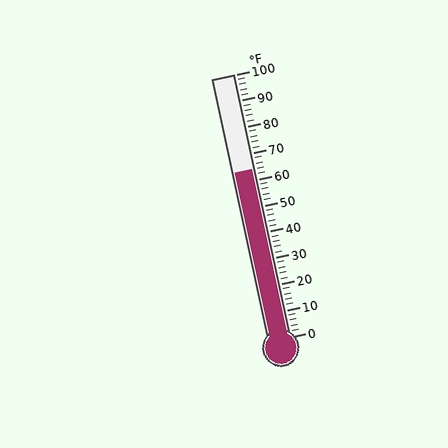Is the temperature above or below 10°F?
The temperature is above 10°F.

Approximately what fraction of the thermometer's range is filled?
The thermometer is filled to approximately 65% of its range.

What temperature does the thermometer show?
The thermometer shows approximately 64°F.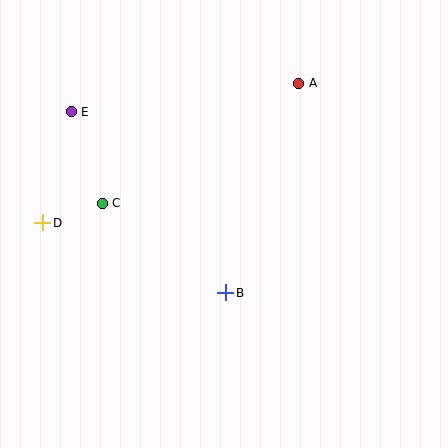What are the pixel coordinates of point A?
Point A is at (299, 83).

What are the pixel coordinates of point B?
Point B is at (226, 293).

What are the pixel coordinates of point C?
Point C is at (102, 203).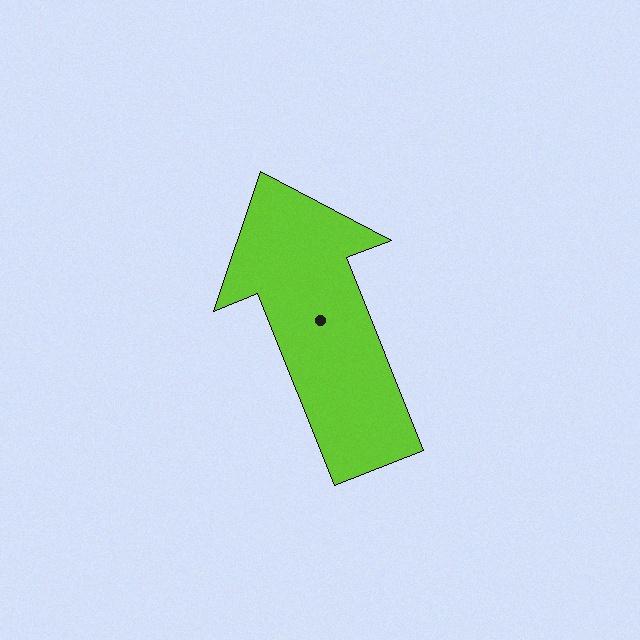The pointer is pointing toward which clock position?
Roughly 11 o'clock.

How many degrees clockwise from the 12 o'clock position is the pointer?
Approximately 338 degrees.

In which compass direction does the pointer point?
North.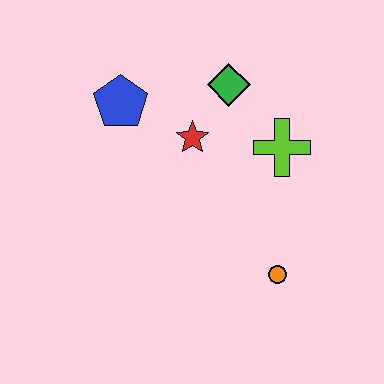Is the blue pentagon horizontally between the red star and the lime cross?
No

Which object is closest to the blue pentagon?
The red star is closest to the blue pentagon.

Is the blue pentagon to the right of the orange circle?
No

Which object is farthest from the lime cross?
The blue pentagon is farthest from the lime cross.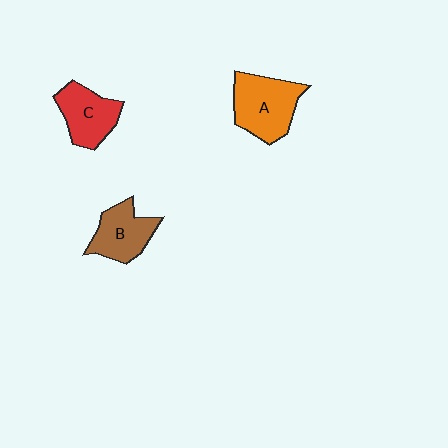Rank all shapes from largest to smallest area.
From largest to smallest: A (orange), C (red), B (brown).